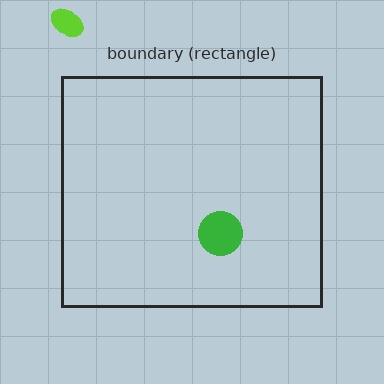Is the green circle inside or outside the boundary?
Inside.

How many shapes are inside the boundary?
1 inside, 1 outside.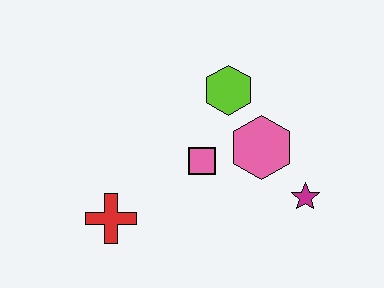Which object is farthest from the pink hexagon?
The red cross is farthest from the pink hexagon.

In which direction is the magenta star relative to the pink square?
The magenta star is to the right of the pink square.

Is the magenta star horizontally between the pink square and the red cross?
No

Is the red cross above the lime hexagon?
No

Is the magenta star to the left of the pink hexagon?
No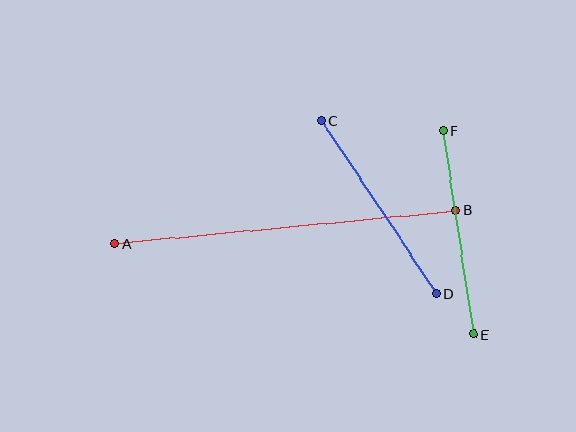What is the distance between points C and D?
The distance is approximately 207 pixels.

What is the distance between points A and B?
The distance is approximately 343 pixels.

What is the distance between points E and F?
The distance is approximately 206 pixels.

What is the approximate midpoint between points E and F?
The midpoint is at approximately (458, 232) pixels.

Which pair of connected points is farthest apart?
Points A and B are farthest apart.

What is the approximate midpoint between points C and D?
The midpoint is at approximately (379, 207) pixels.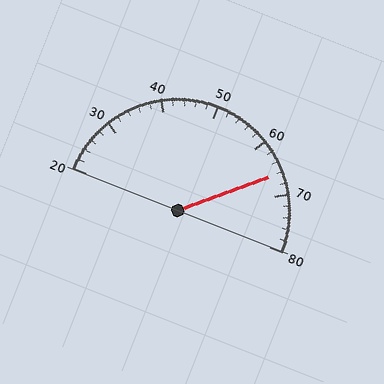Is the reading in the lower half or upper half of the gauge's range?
The reading is in the upper half of the range (20 to 80).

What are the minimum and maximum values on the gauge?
The gauge ranges from 20 to 80.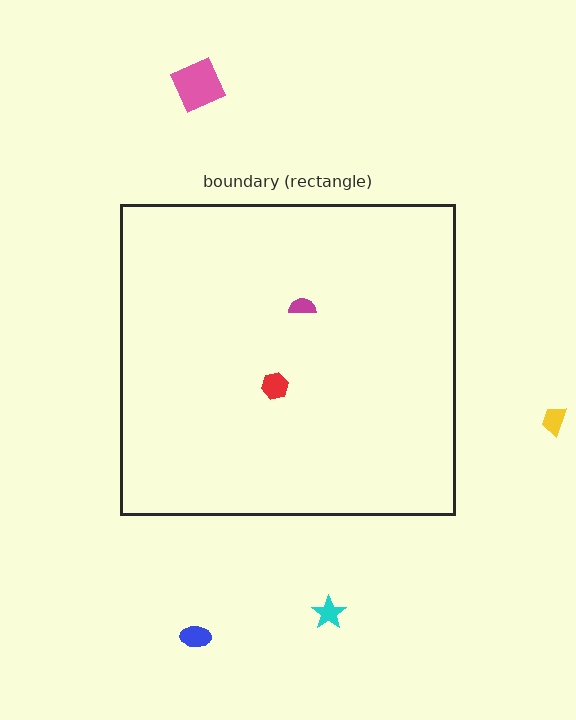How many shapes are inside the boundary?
2 inside, 4 outside.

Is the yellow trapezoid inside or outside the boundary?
Outside.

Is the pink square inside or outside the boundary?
Outside.